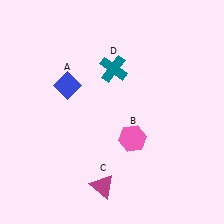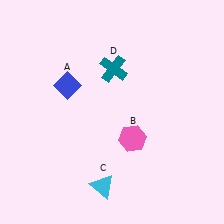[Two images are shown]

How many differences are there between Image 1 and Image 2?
There is 1 difference between the two images.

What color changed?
The triangle (C) changed from magenta in Image 1 to cyan in Image 2.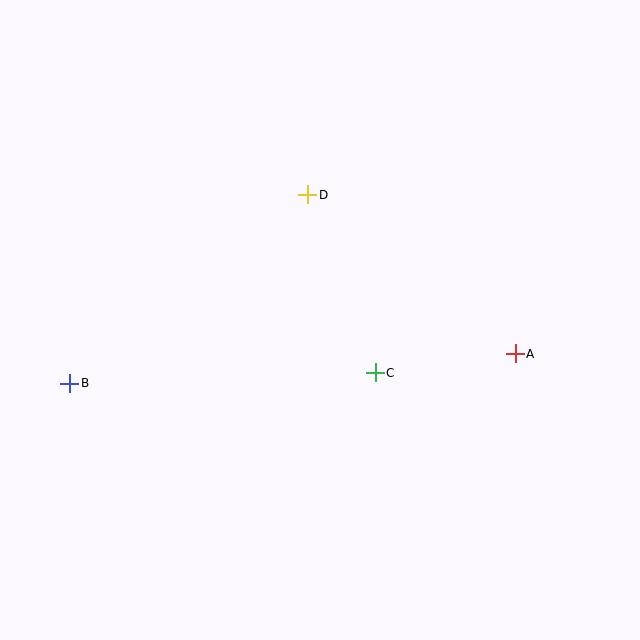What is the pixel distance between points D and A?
The distance between D and A is 261 pixels.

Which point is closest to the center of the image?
Point C at (375, 373) is closest to the center.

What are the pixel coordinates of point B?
Point B is at (70, 383).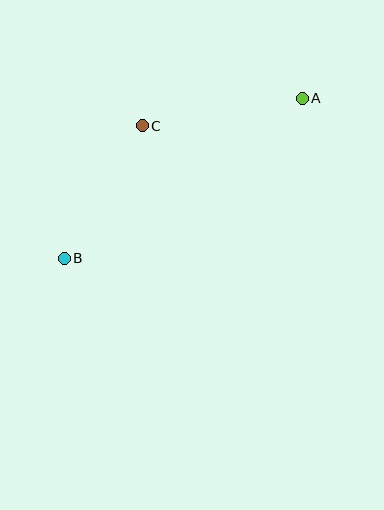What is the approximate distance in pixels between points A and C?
The distance between A and C is approximately 163 pixels.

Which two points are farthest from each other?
Points A and B are farthest from each other.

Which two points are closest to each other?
Points B and C are closest to each other.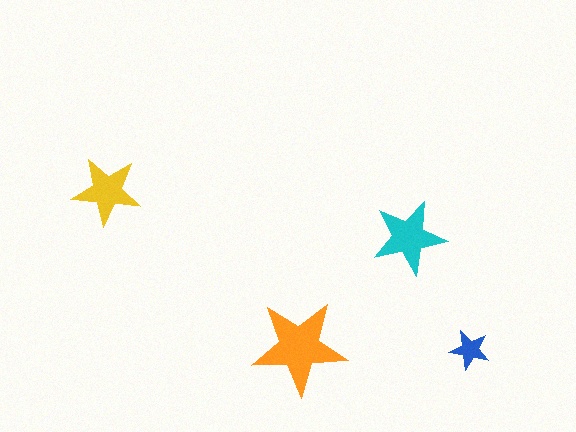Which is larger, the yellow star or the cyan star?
The cyan one.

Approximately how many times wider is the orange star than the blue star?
About 2.5 times wider.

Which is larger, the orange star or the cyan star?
The orange one.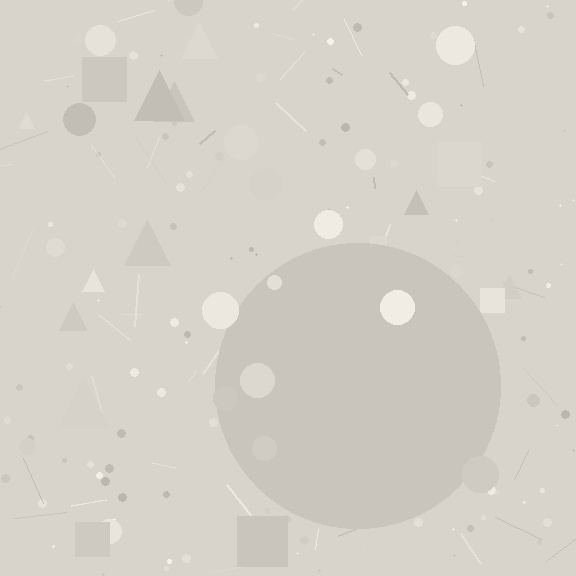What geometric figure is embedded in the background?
A circle is embedded in the background.